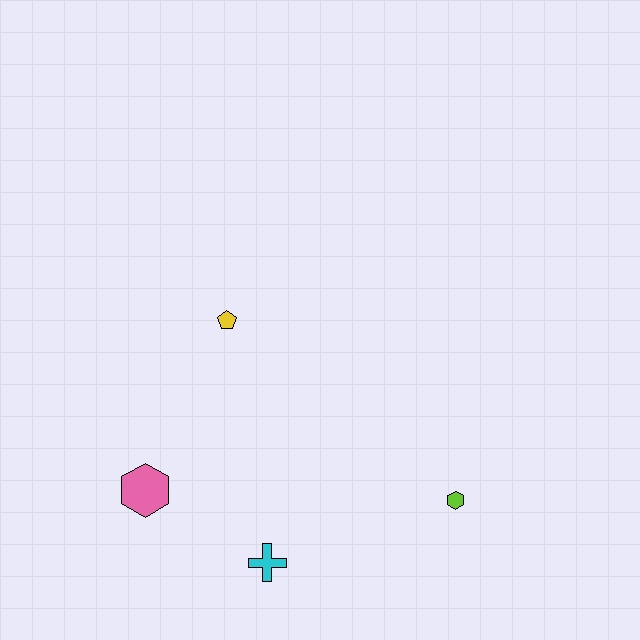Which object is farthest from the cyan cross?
The yellow pentagon is farthest from the cyan cross.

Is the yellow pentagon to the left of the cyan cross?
Yes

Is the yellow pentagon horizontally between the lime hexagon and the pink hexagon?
Yes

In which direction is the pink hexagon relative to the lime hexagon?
The pink hexagon is to the left of the lime hexagon.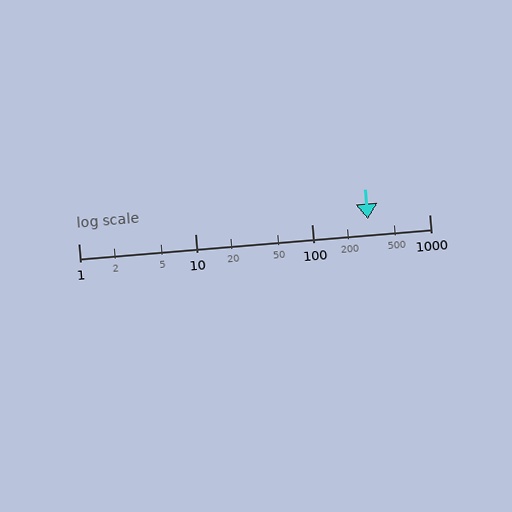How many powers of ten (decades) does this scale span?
The scale spans 3 decades, from 1 to 1000.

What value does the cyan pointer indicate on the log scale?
The pointer indicates approximately 300.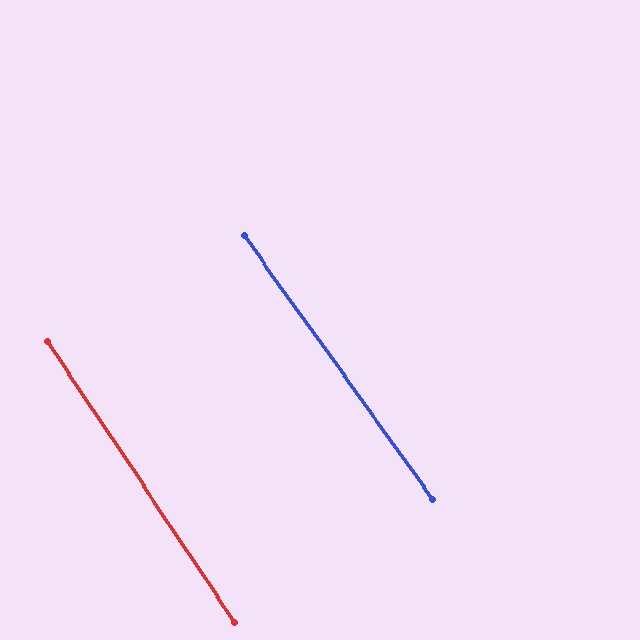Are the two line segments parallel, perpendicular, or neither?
Parallel — their directions differ by only 2.0°.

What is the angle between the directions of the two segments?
Approximately 2 degrees.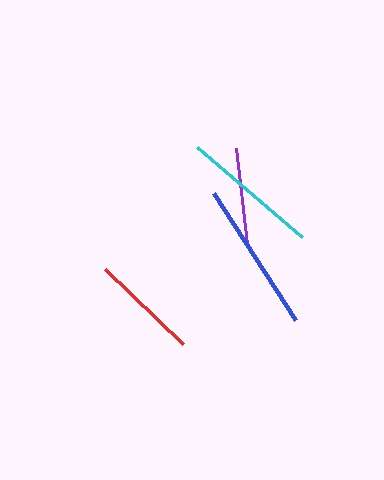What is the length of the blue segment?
The blue segment is approximately 151 pixels long.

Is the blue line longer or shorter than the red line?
The blue line is longer than the red line.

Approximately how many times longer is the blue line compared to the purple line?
The blue line is approximately 1.6 times the length of the purple line.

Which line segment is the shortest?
The purple line is the shortest at approximately 97 pixels.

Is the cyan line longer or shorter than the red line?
The cyan line is longer than the red line.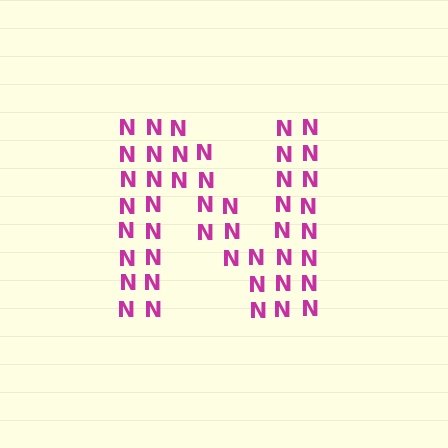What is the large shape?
The large shape is the letter N.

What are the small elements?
The small elements are letter N's.